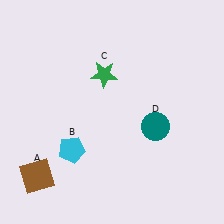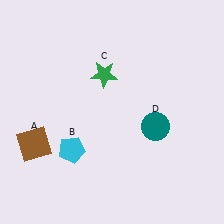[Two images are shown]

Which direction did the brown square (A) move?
The brown square (A) moved up.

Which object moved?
The brown square (A) moved up.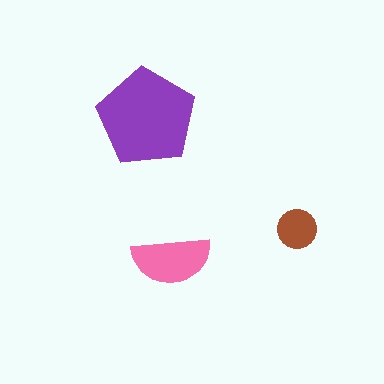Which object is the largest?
The purple pentagon.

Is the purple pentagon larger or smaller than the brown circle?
Larger.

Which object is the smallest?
The brown circle.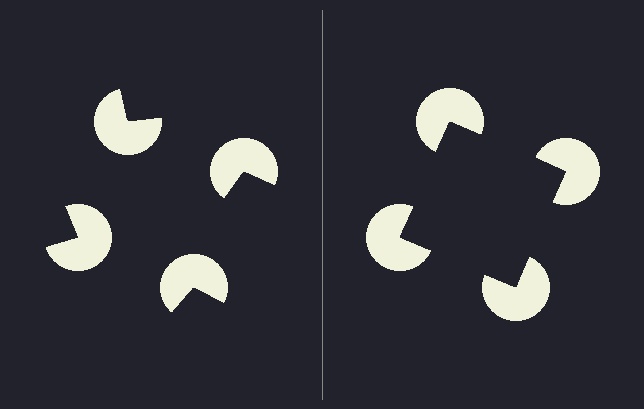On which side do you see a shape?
An illusory square appears on the right side. On the left side the wedge cuts are rotated, so no coherent shape forms.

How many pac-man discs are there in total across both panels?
8 — 4 on each side.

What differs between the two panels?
The pac-man discs are positioned identically on both sides; only the wedge orientations differ. On the right they align to a square; on the left they are misaligned.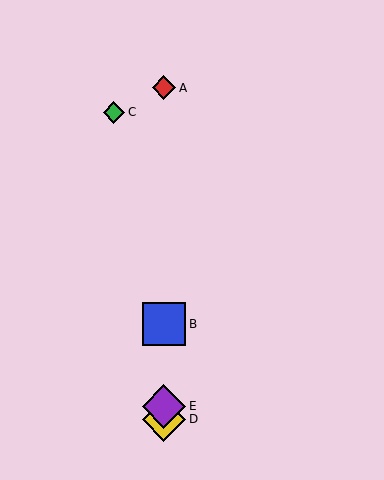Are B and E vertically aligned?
Yes, both are at x≈164.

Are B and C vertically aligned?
No, B is at x≈164 and C is at x≈114.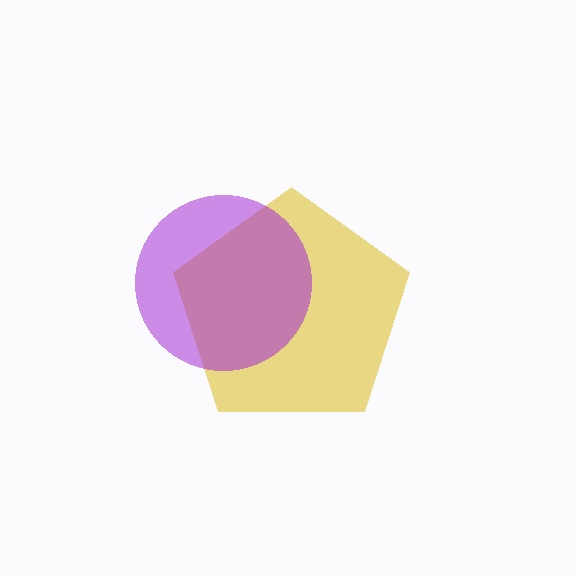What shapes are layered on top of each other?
The layered shapes are: a yellow pentagon, a purple circle.